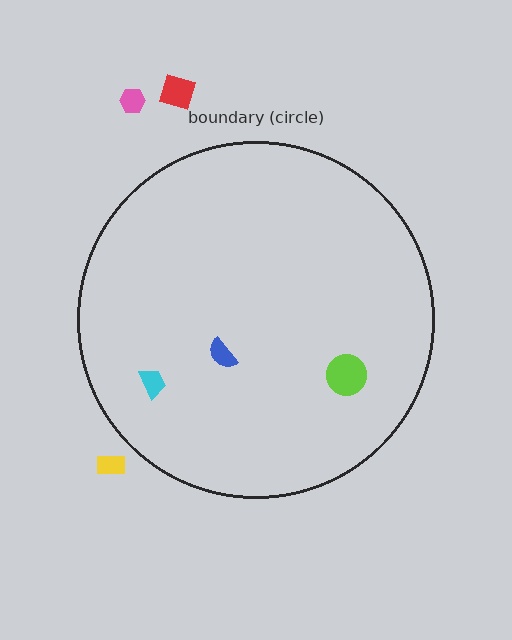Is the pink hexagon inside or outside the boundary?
Outside.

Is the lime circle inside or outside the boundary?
Inside.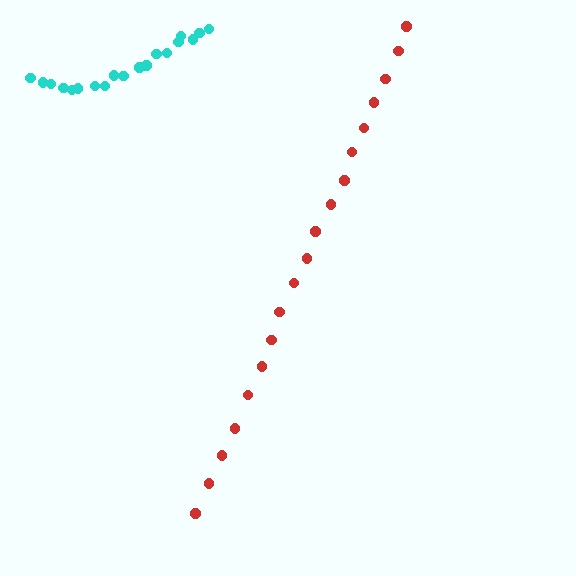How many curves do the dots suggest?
There are 2 distinct paths.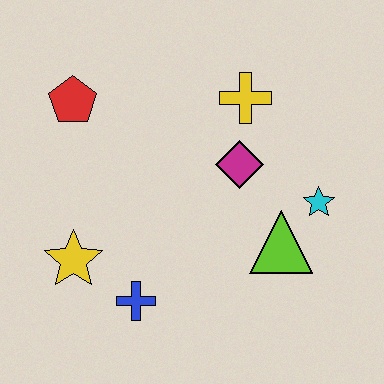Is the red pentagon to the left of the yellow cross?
Yes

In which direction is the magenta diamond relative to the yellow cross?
The magenta diamond is below the yellow cross.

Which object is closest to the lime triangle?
The cyan star is closest to the lime triangle.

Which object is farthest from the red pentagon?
The cyan star is farthest from the red pentagon.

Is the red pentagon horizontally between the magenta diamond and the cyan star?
No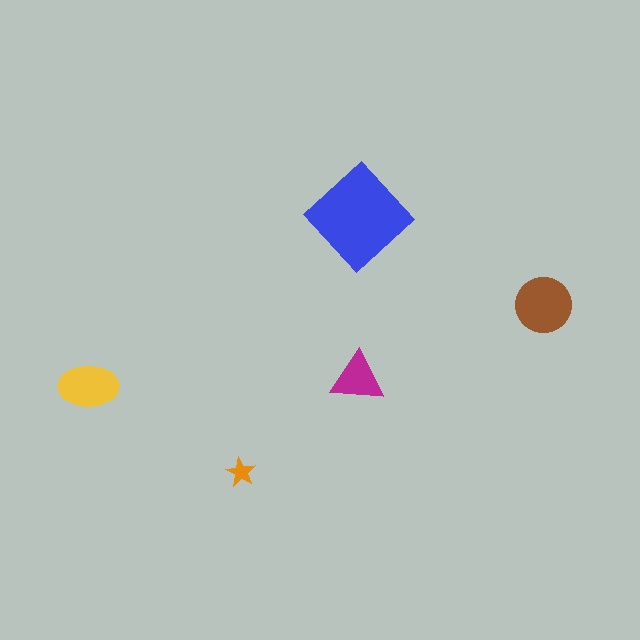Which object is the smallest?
The orange star.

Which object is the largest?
The blue diamond.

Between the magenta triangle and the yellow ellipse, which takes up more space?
The yellow ellipse.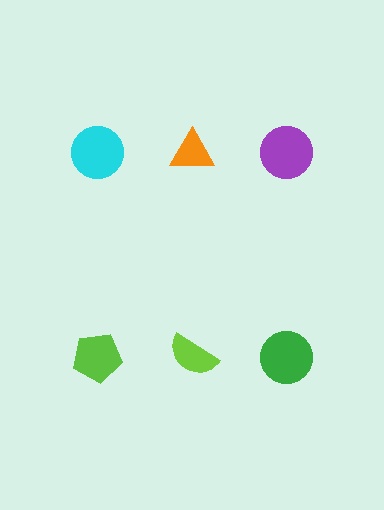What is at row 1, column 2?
An orange triangle.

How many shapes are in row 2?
3 shapes.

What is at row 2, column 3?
A green circle.